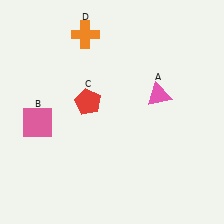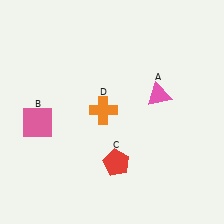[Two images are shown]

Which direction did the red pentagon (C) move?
The red pentagon (C) moved down.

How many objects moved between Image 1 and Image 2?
2 objects moved between the two images.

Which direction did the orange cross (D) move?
The orange cross (D) moved down.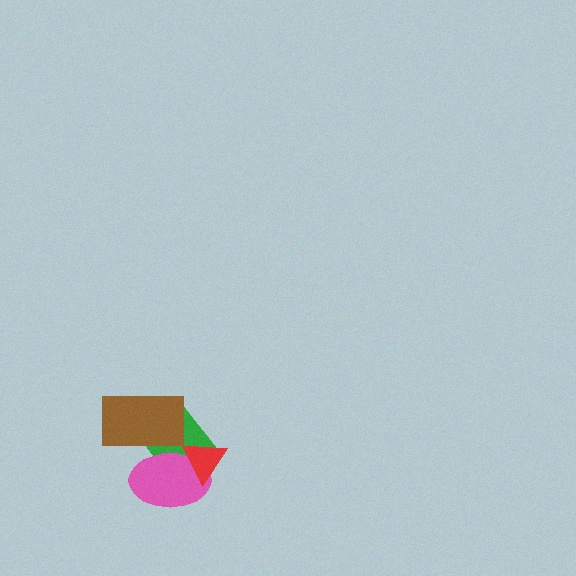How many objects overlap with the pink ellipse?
3 objects overlap with the pink ellipse.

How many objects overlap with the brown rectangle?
2 objects overlap with the brown rectangle.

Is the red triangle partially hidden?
No, no other shape covers it.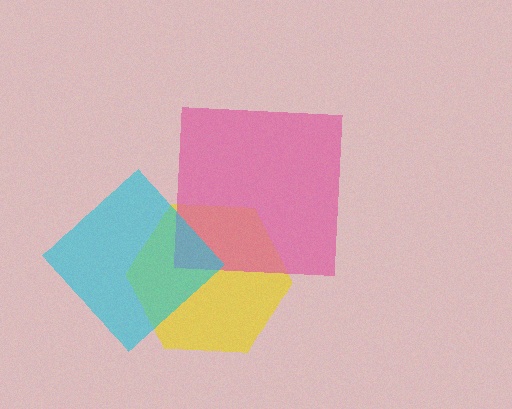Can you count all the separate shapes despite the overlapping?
Yes, there are 3 separate shapes.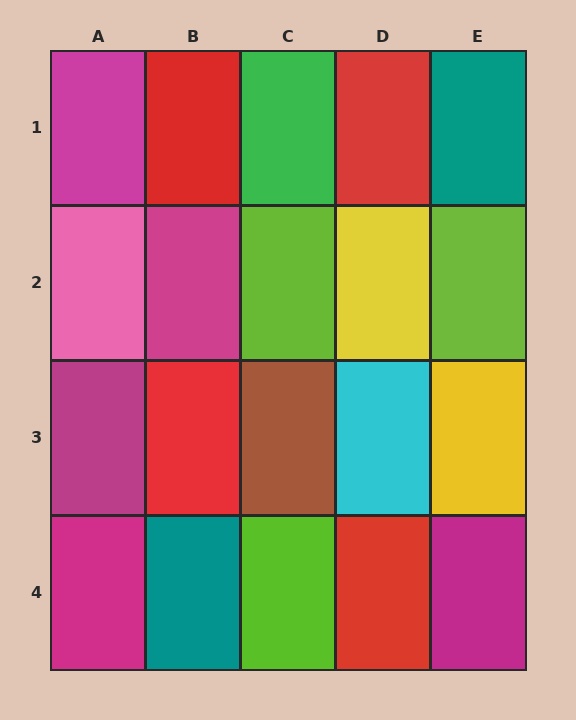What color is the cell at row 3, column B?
Red.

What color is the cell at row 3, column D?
Cyan.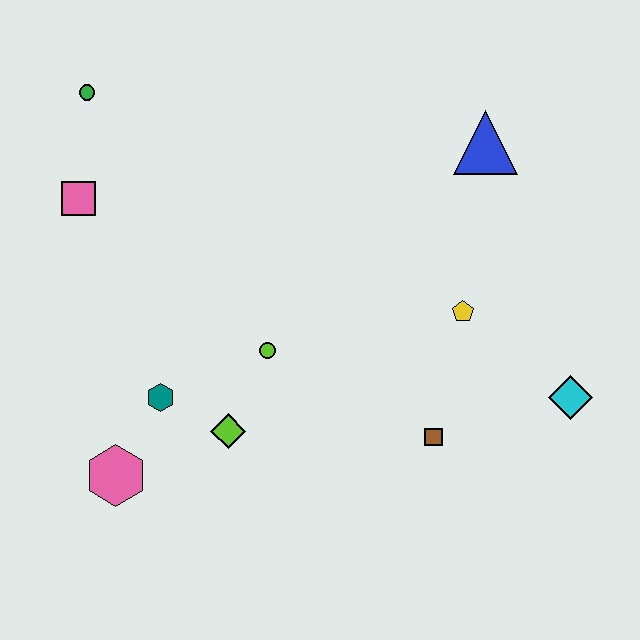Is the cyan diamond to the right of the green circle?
Yes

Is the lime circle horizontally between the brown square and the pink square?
Yes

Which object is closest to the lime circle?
The lime diamond is closest to the lime circle.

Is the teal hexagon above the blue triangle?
No